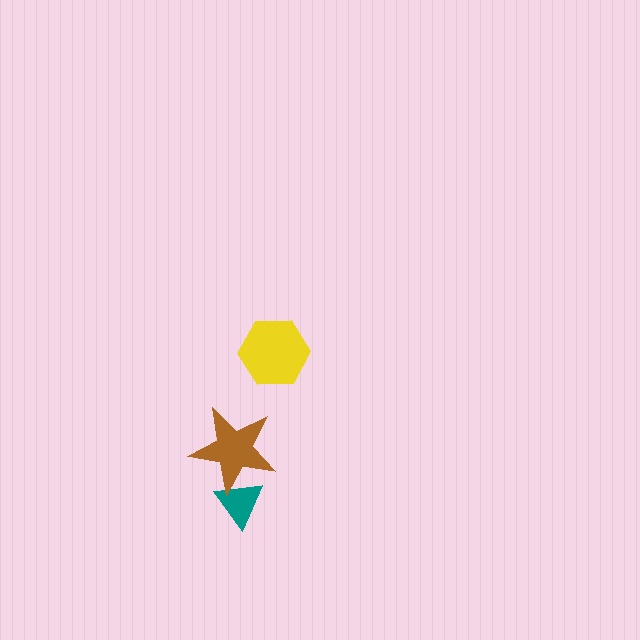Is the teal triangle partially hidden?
Yes, it is partially covered by another shape.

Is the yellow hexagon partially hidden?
No, no other shape covers it.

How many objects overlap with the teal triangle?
1 object overlaps with the teal triangle.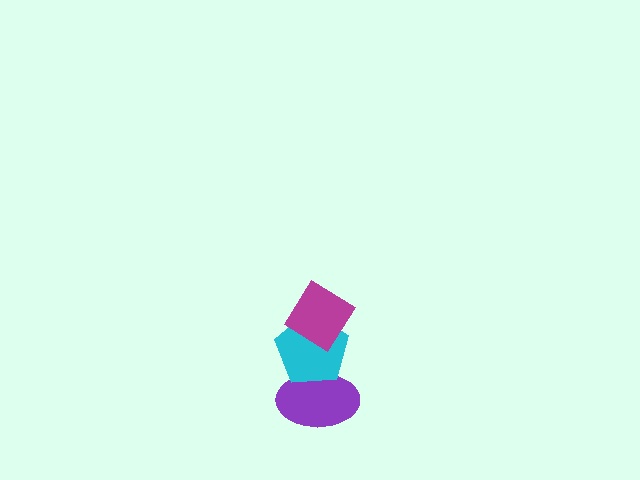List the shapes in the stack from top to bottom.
From top to bottom: the magenta diamond, the cyan pentagon, the purple ellipse.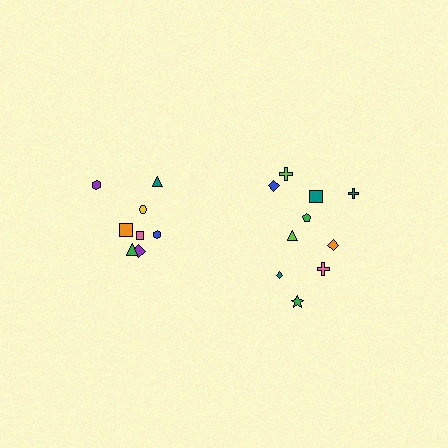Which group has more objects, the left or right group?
The right group.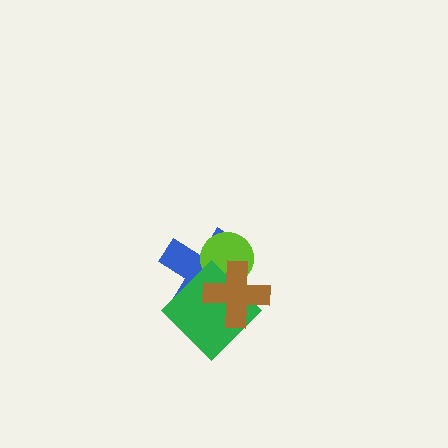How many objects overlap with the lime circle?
3 objects overlap with the lime circle.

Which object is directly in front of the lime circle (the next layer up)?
The green diamond is directly in front of the lime circle.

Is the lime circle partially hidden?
Yes, it is partially covered by another shape.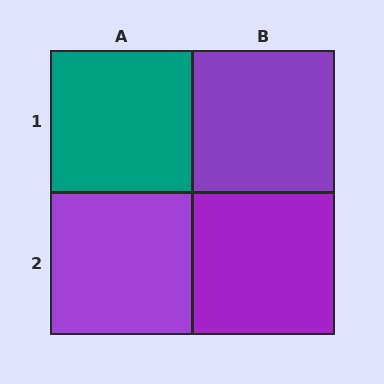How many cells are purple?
3 cells are purple.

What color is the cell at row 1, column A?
Teal.